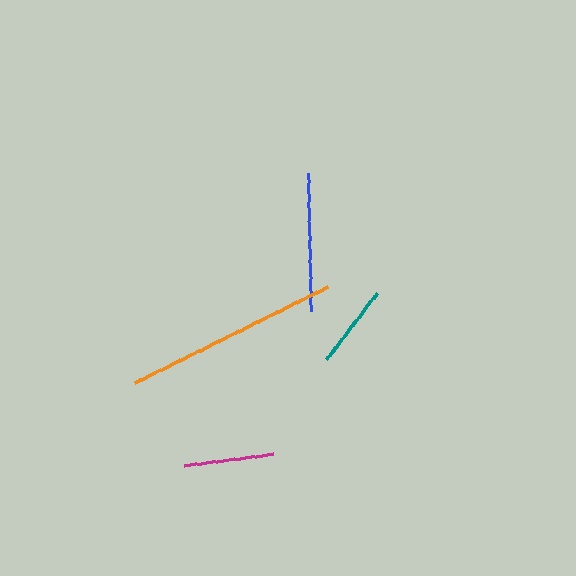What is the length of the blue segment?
The blue segment is approximately 138 pixels long.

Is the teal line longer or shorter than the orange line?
The orange line is longer than the teal line.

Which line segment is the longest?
The orange line is the longest at approximately 216 pixels.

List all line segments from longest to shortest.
From longest to shortest: orange, blue, magenta, teal.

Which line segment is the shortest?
The teal line is the shortest at approximately 83 pixels.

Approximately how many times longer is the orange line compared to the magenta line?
The orange line is approximately 2.4 times the length of the magenta line.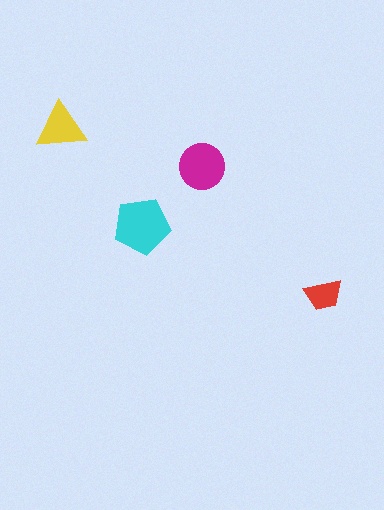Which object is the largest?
The cyan pentagon.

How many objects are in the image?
There are 4 objects in the image.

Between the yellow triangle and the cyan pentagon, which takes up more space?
The cyan pentagon.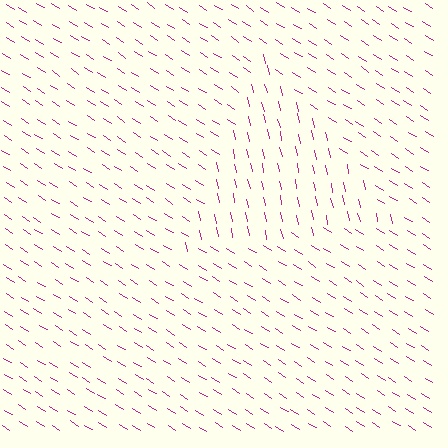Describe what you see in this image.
The image is filled with small magenta line segments. A triangle region in the image has lines oriented differently from the surrounding lines, creating a visible texture boundary.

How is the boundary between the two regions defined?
The boundary is defined purely by a change in line orientation (approximately 45 degrees difference). All lines are the same color and thickness.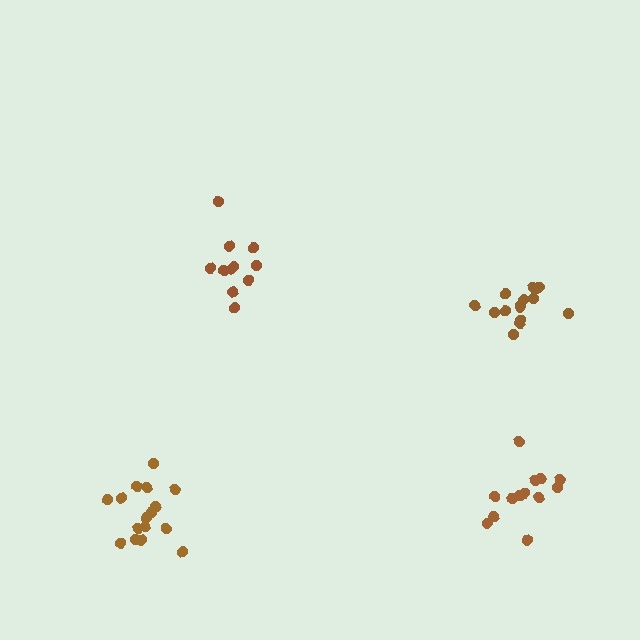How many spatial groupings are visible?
There are 4 spatial groupings.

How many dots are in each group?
Group 1: 16 dots, Group 2: 13 dots, Group 3: 11 dots, Group 4: 14 dots (54 total).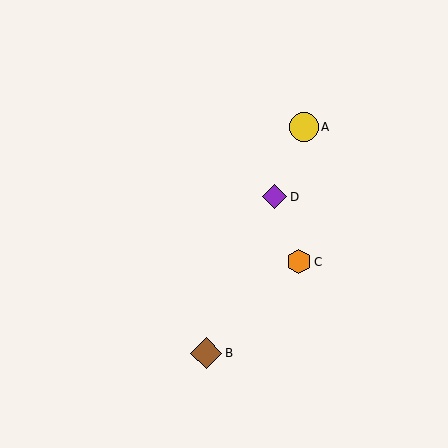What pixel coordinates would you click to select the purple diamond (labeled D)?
Click at (275, 197) to select the purple diamond D.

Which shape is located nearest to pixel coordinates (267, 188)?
The purple diamond (labeled D) at (275, 197) is nearest to that location.